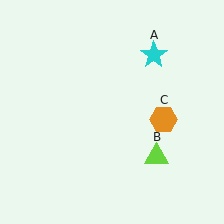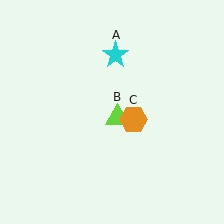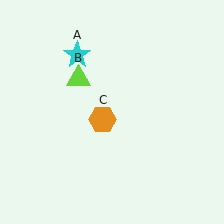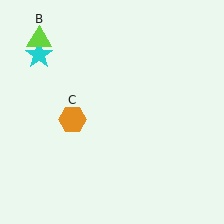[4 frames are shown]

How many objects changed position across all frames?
3 objects changed position: cyan star (object A), lime triangle (object B), orange hexagon (object C).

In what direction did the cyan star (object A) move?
The cyan star (object A) moved left.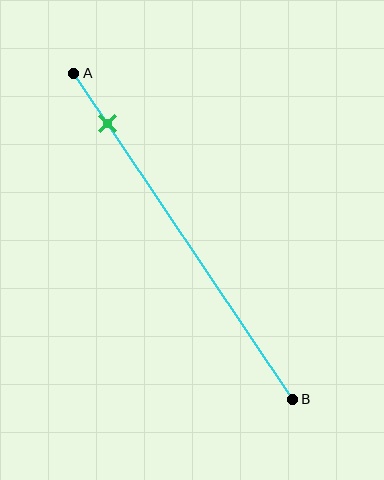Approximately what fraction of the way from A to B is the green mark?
The green mark is approximately 15% of the way from A to B.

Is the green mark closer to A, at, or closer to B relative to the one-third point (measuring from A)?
The green mark is closer to point A than the one-third point of segment AB.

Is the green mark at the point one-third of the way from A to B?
No, the mark is at about 15% from A, not at the 33% one-third point.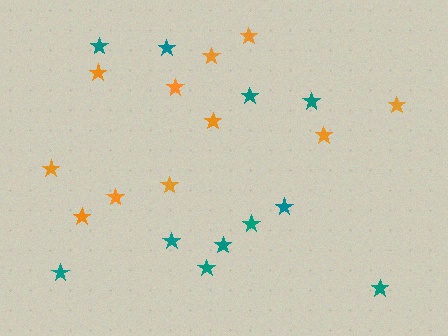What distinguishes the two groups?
There are 2 groups: one group of teal stars (11) and one group of orange stars (11).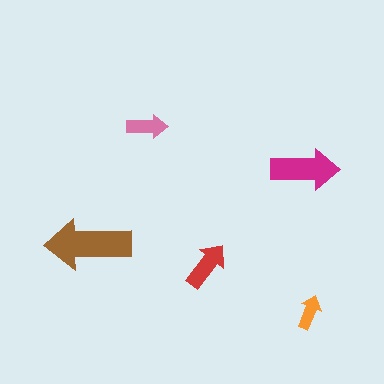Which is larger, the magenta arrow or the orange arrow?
The magenta one.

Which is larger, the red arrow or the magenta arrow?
The magenta one.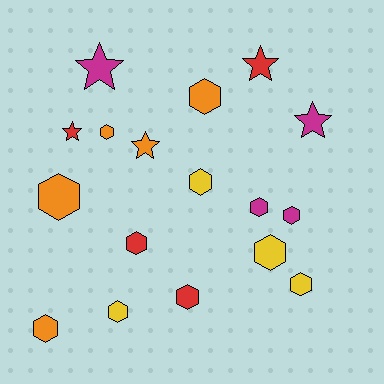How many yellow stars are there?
There are no yellow stars.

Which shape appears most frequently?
Hexagon, with 12 objects.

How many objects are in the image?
There are 17 objects.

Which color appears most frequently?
Orange, with 5 objects.